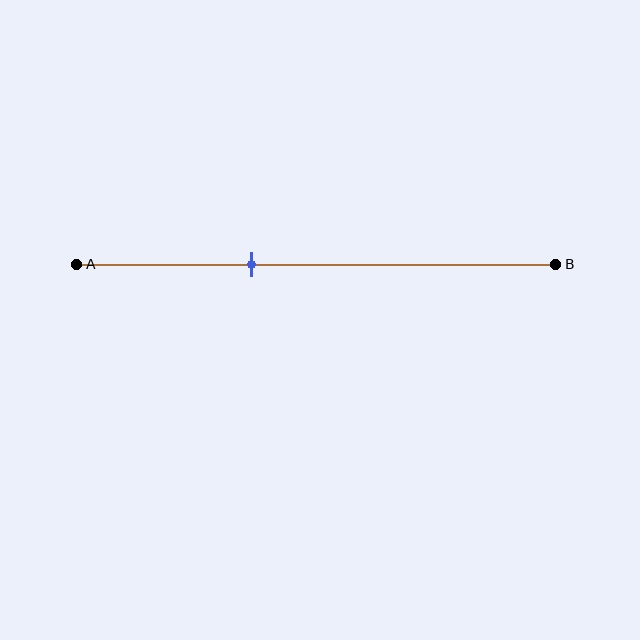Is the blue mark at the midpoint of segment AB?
No, the mark is at about 35% from A, not at the 50% midpoint.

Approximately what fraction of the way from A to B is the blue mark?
The blue mark is approximately 35% of the way from A to B.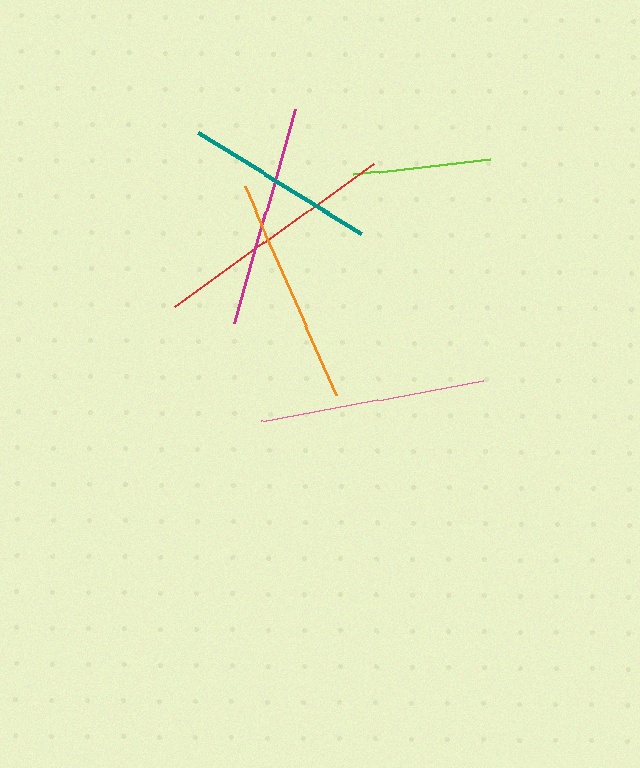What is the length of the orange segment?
The orange segment is approximately 228 pixels long.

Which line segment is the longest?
The red line is the longest at approximately 245 pixels.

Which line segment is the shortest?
The lime line is the shortest at approximately 138 pixels.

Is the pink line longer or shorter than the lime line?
The pink line is longer than the lime line.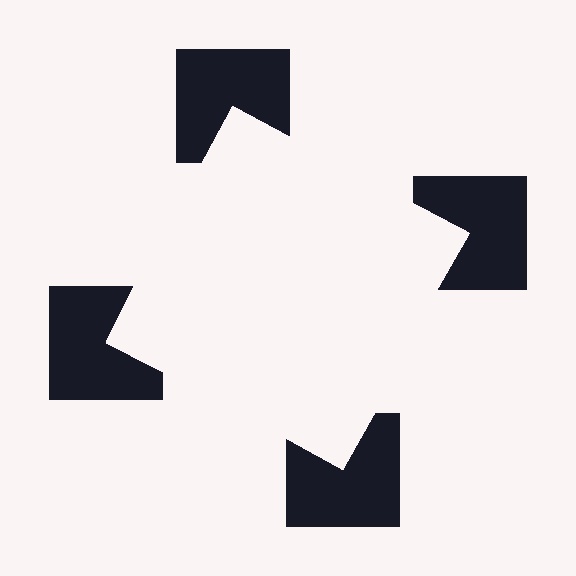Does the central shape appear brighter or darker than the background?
It typically appears slightly brighter than the background, even though no actual brightness change is drawn.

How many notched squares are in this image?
There are 4 — one at each vertex of the illusory square.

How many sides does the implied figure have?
4 sides.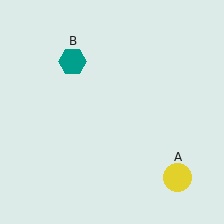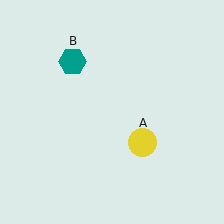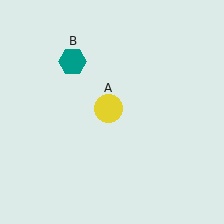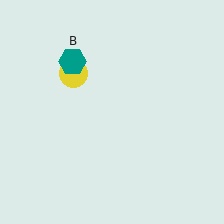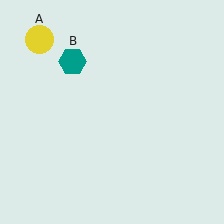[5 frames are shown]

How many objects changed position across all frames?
1 object changed position: yellow circle (object A).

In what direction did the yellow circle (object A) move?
The yellow circle (object A) moved up and to the left.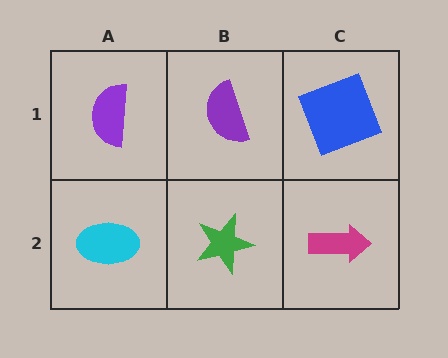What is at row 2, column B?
A green star.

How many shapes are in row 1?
3 shapes.